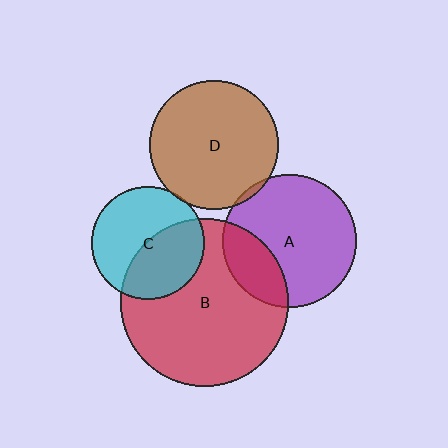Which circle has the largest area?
Circle B (red).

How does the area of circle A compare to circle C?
Approximately 1.4 times.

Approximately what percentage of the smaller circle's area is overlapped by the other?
Approximately 5%.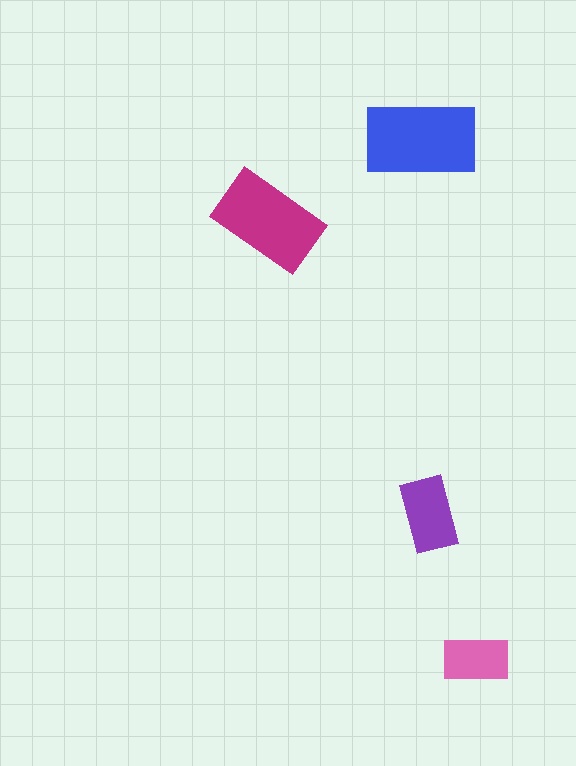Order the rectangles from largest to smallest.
the blue one, the magenta one, the purple one, the pink one.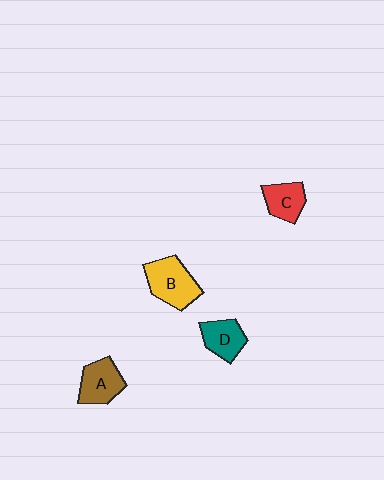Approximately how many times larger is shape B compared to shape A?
Approximately 1.2 times.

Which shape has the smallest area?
Shape C (red).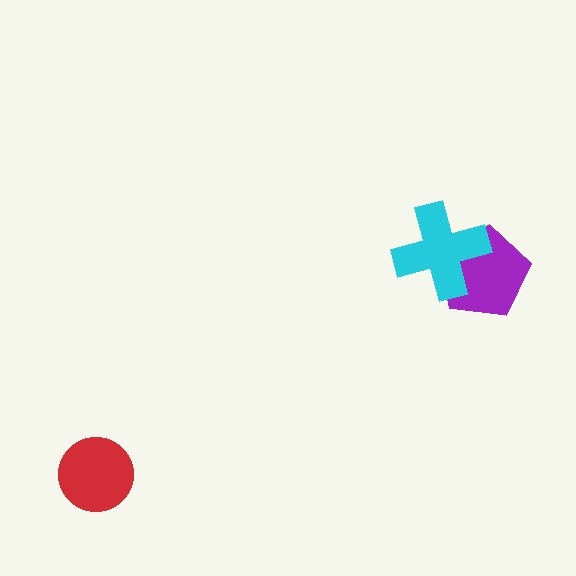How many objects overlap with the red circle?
0 objects overlap with the red circle.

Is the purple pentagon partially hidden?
Yes, it is partially covered by another shape.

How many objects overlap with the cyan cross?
1 object overlaps with the cyan cross.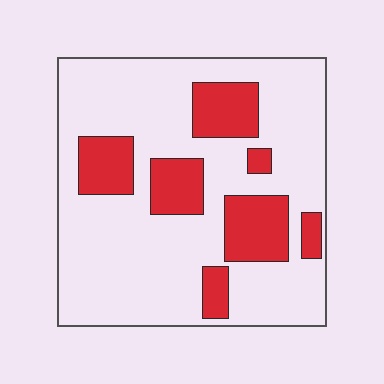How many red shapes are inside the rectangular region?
7.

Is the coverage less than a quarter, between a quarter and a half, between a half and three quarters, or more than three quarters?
Less than a quarter.